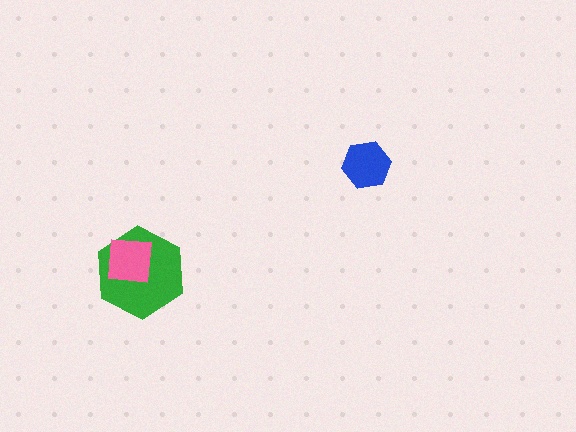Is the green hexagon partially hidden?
Yes, it is partially covered by another shape.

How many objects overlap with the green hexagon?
1 object overlaps with the green hexagon.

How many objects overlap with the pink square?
1 object overlaps with the pink square.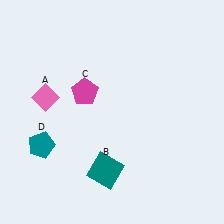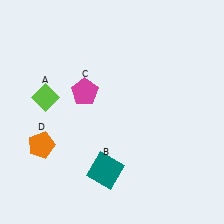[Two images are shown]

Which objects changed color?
A changed from pink to lime. D changed from teal to orange.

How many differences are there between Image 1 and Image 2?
There are 2 differences between the two images.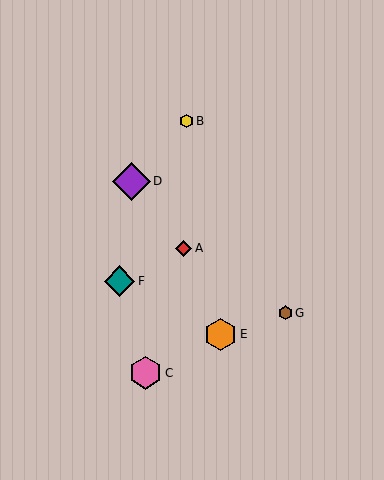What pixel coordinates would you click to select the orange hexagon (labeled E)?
Click at (221, 334) to select the orange hexagon E.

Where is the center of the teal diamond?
The center of the teal diamond is at (119, 281).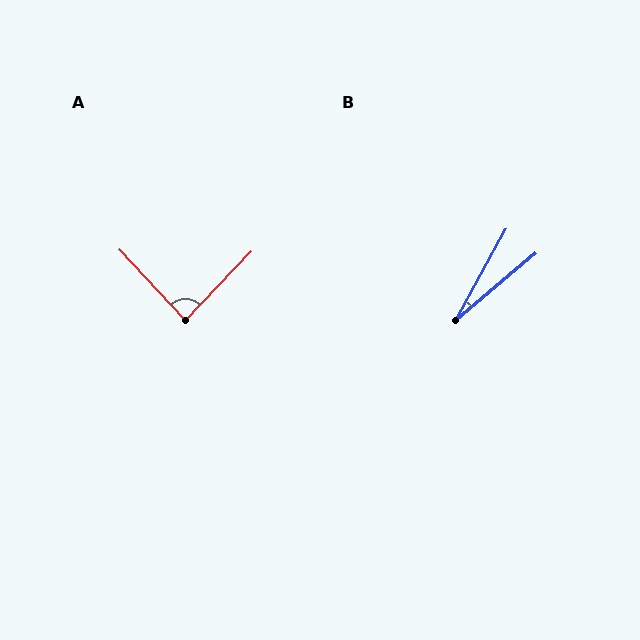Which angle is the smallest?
B, at approximately 21 degrees.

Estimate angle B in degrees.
Approximately 21 degrees.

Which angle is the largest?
A, at approximately 87 degrees.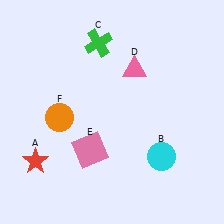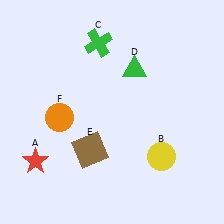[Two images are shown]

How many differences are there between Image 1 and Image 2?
There are 3 differences between the two images.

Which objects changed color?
B changed from cyan to yellow. D changed from pink to green. E changed from pink to brown.